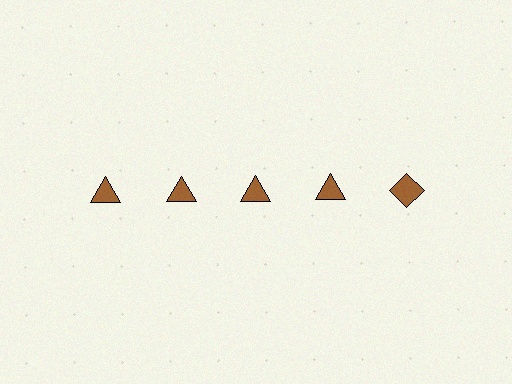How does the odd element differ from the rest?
It has a different shape: diamond instead of triangle.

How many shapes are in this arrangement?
There are 5 shapes arranged in a grid pattern.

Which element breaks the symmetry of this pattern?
The brown diamond in the top row, rightmost column breaks the symmetry. All other shapes are brown triangles.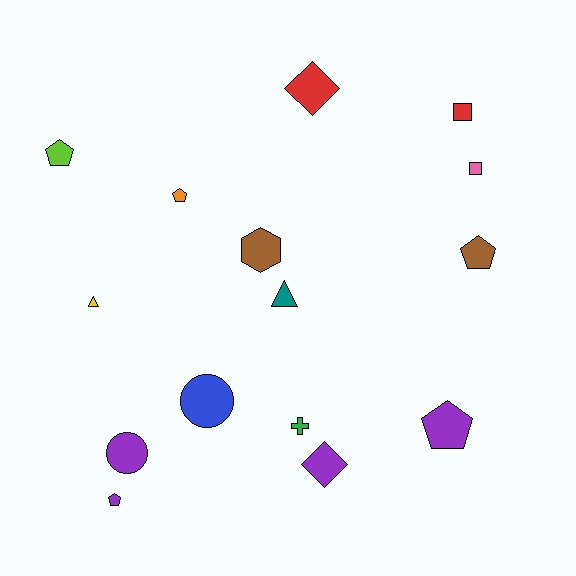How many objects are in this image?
There are 15 objects.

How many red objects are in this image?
There are 2 red objects.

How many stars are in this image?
There are no stars.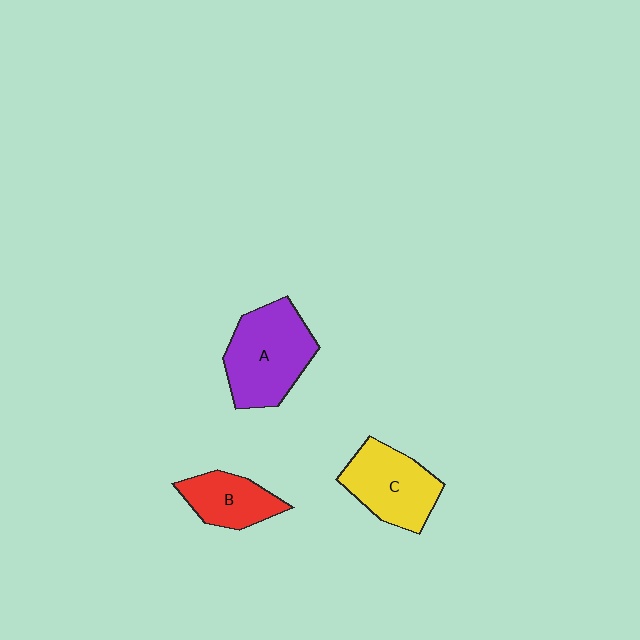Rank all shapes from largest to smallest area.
From largest to smallest: A (purple), C (yellow), B (red).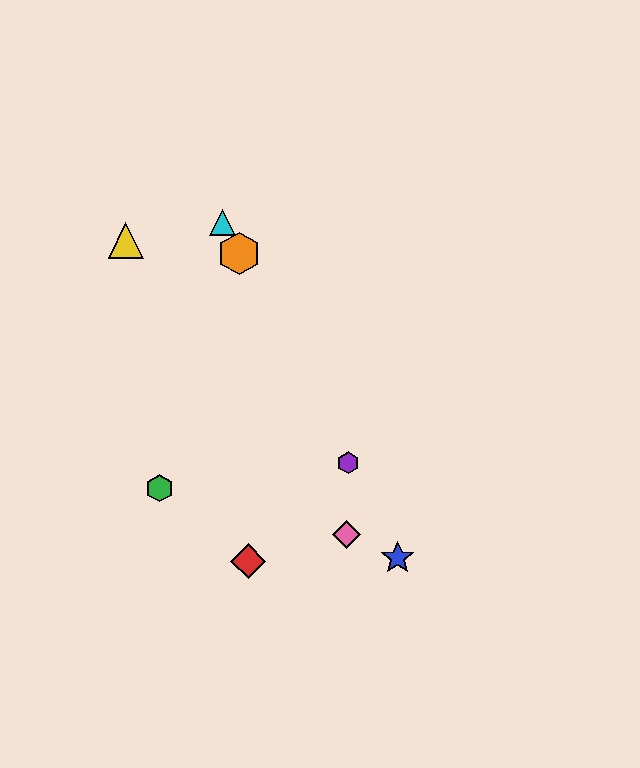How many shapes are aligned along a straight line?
4 shapes (the blue star, the purple hexagon, the orange hexagon, the cyan triangle) are aligned along a straight line.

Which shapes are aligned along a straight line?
The blue star, the purple hexagon, the orange hexagon, the cyan triangle are aligned along a straight line.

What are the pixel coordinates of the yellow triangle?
The yellow triangle is at (126, 241).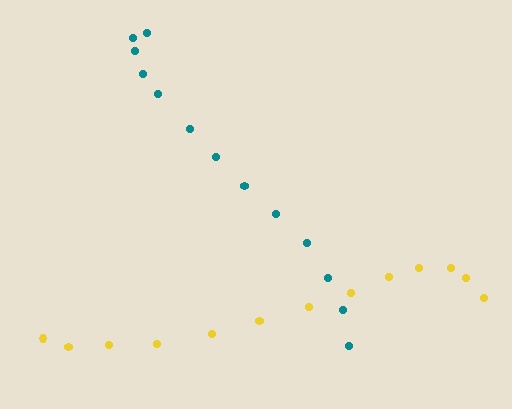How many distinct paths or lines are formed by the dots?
There are 2 distinct paths.